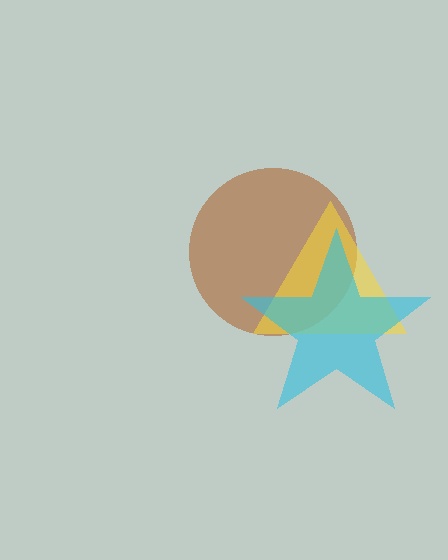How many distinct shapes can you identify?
There are 3 distinct shapes: a brown circle, a yellow triangle, a cyan star.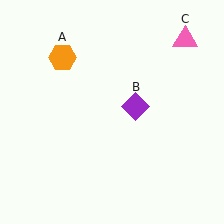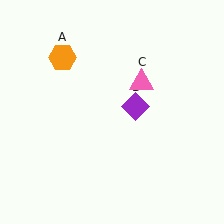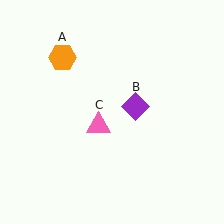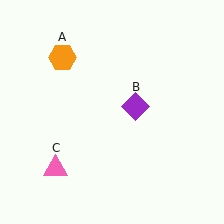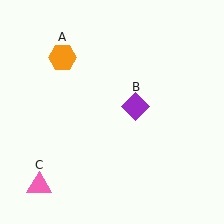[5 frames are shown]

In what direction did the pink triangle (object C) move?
The pink triangle (object C) moved down and to the left.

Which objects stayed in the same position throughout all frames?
Orange hexagon (object A) and purple diamond (object B) remained stationary.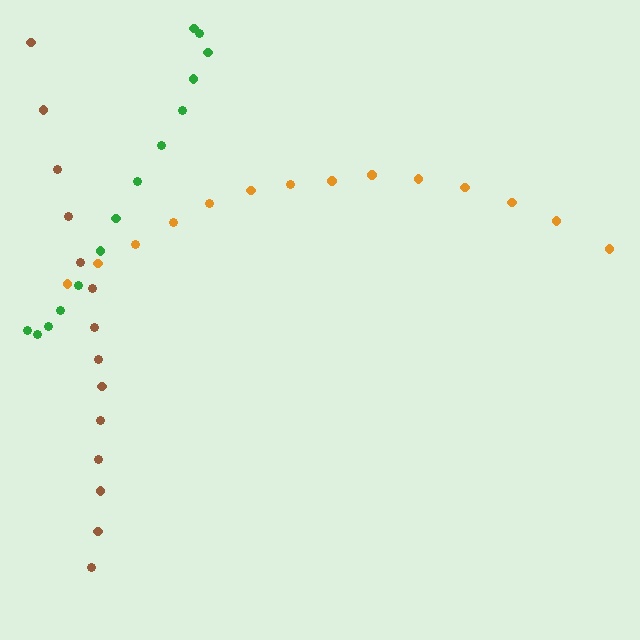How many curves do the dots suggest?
There are 3 distinct paths.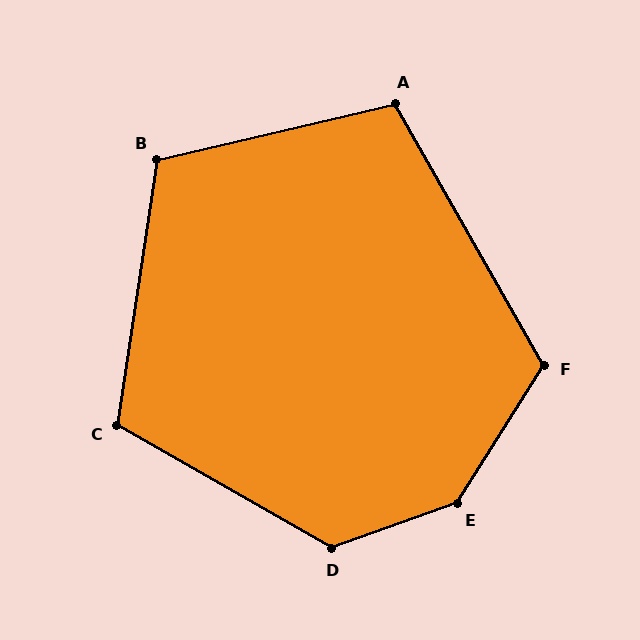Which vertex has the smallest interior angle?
A, at approximately 106 degrees.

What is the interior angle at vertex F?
Approximately 118 degrees (obtuse).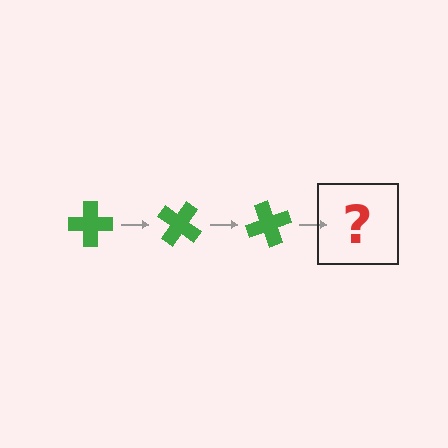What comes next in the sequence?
The next element should be a green cross rotated 105 degrees.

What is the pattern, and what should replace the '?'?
The pattern is that the cross rotates 35 degrees each step. The '?' should be a green cross rotated 105 degrees.